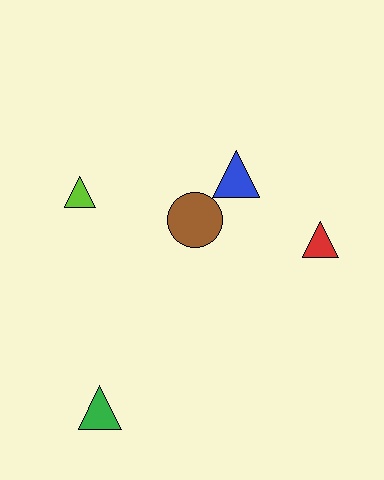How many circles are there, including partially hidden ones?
There is 1 circle.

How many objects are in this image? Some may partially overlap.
There are 5 objects.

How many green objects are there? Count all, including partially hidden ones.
There is 1 green object.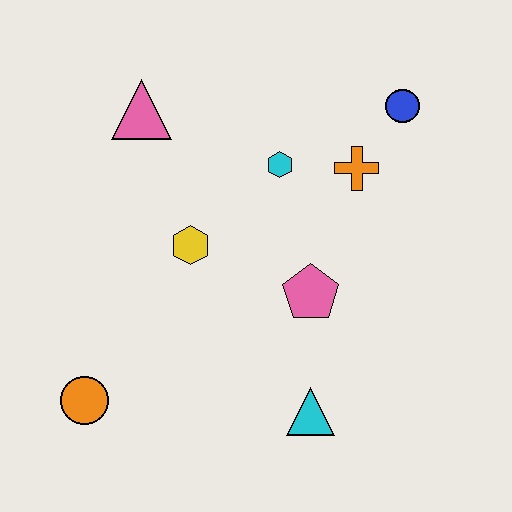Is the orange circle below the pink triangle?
Yes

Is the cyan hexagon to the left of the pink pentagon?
Yes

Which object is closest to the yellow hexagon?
The cyan hexagon is closest to the yellow hexagon.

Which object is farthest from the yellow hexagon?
The blue circle is farthest from the yellow hexagon.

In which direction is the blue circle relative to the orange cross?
The blue circle is above the orange cross.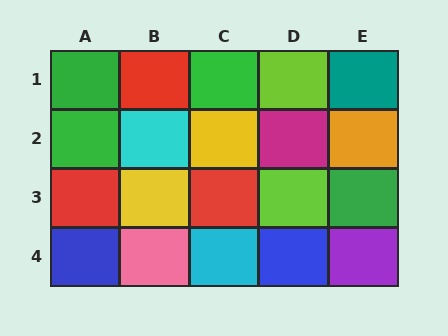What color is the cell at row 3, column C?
Red.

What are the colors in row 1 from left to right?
Green, red, green, lime, teal.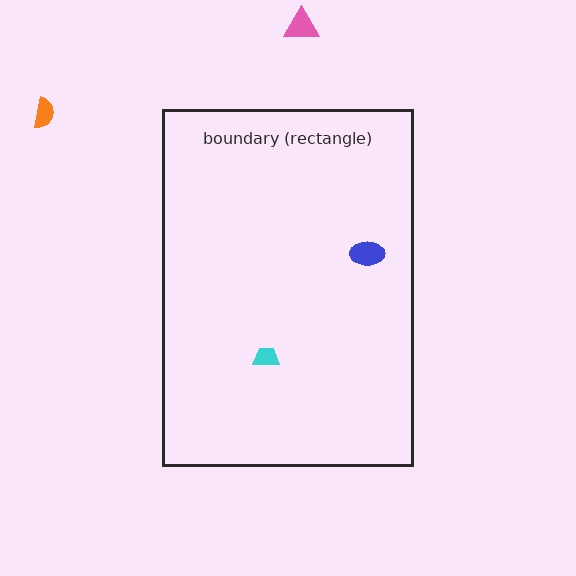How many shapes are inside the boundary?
2 inside, 2 outside.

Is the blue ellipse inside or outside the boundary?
Inside.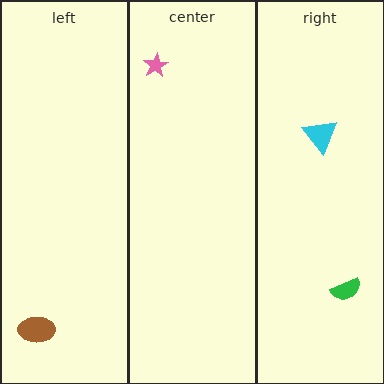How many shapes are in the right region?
2.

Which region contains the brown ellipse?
The left region.